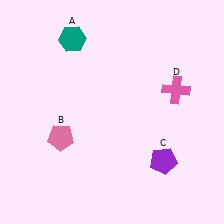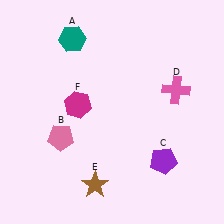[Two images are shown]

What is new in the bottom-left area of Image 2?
A brown star (E) was added in the bottom-left area of Image 2.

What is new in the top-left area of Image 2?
A magenta hexagon (F) was added in the top-left area of Image 2.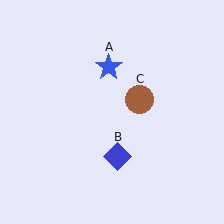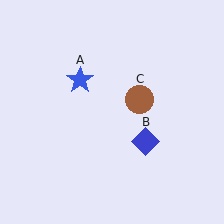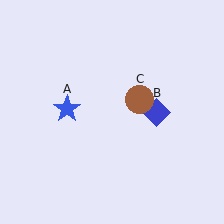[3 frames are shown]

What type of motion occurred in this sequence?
The blue star (object A), blue diamond (object B) rotated counterclockwise around the center of the scene.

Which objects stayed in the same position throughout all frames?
Brown circle (object C) remained stationary.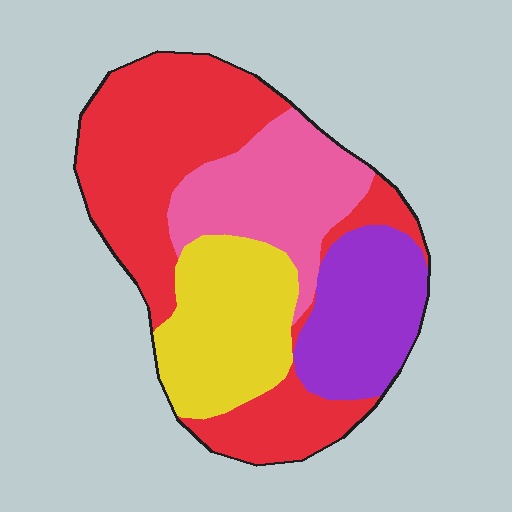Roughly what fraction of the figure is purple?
Purple takes up about one sixth (1/6) of the figure.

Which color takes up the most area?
Red, at roughly 40%.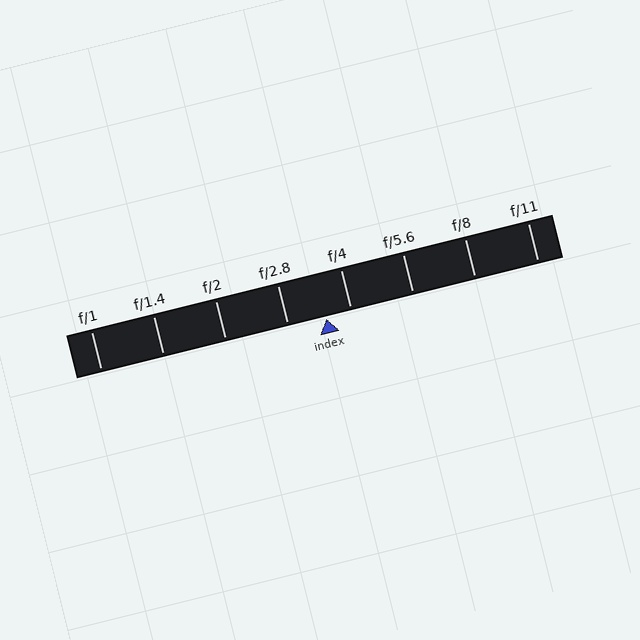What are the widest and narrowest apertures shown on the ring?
The widest aperture shown is f/1 and the narrowest is f/11.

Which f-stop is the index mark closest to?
The index mark is closest to f/4.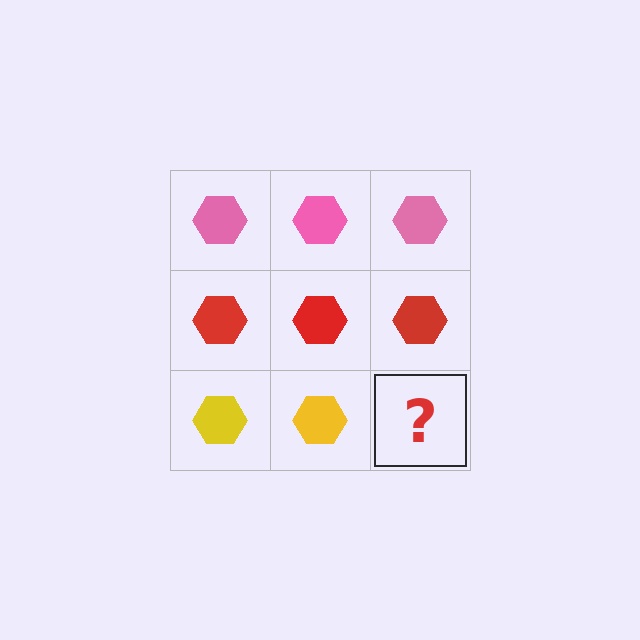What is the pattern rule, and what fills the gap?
The rule is that each row has a consistent color. The gap should be filled with a yellow hexagon.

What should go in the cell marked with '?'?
The missing cell should contain a yellow hexagon.